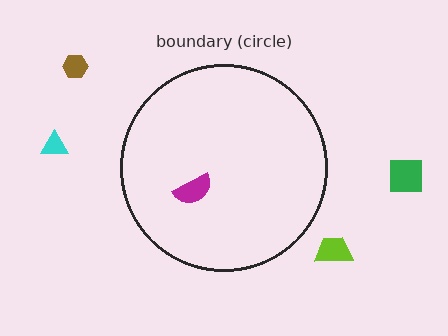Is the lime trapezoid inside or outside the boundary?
Outside.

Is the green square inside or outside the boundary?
Outside.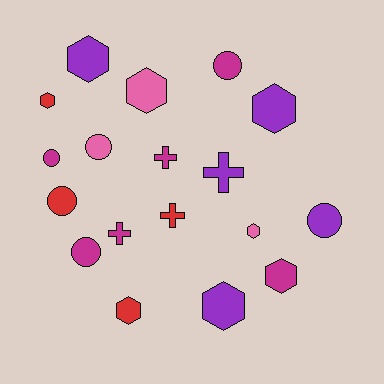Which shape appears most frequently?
Hexagon, with 8 objects.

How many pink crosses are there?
There are no pink crosses.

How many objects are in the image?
There are 18 objects.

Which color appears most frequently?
Magenta, with 6 objects.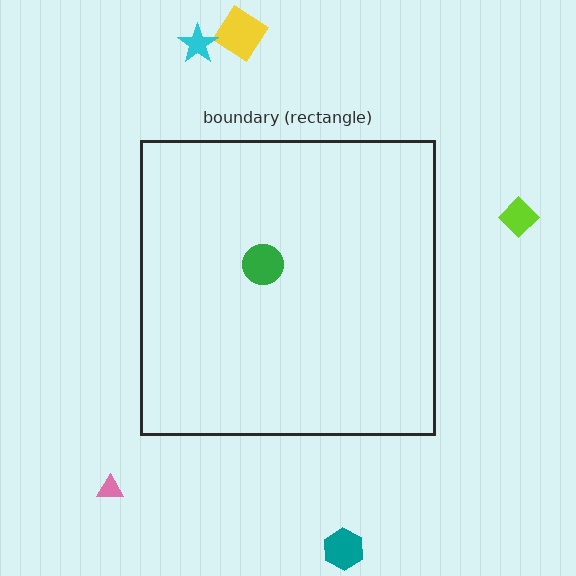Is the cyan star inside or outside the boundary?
Outside.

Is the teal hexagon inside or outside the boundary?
Outside.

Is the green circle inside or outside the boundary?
Inside.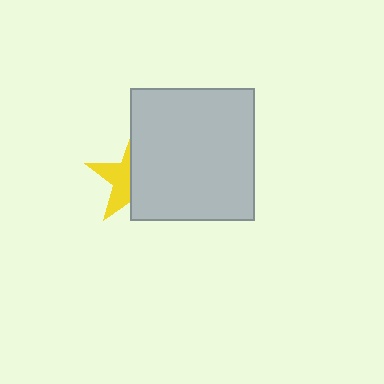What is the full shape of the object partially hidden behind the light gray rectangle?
The partially hidden object is a yellow star.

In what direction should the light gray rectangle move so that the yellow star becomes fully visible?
The light gray rectangle should move right. That is the shortest direction to clear the overlap and leave the yellow star fully visible.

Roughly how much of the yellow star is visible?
A small part of it is visible (roughly 42%).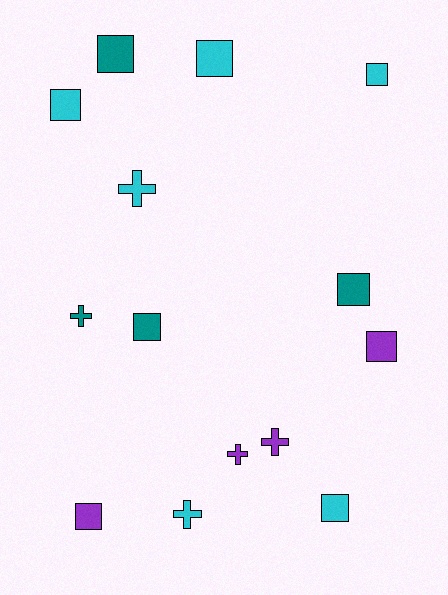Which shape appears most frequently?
Square, with 9 objects.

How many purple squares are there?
There are 2 purple squares.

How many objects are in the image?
There are 14 objects.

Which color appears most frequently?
Cyan, with 6 objects.